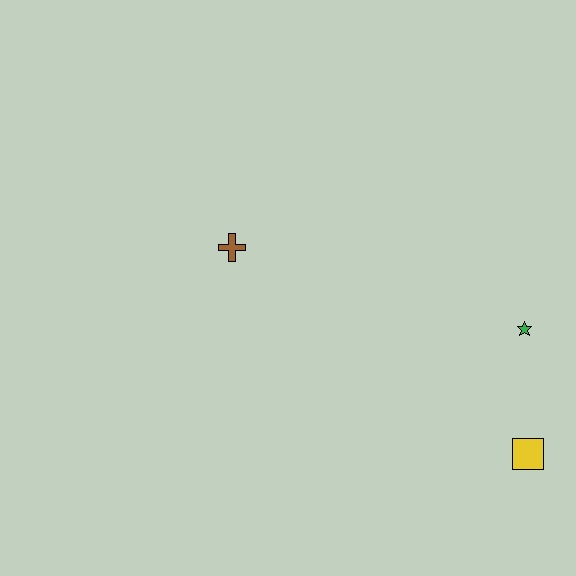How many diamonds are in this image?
There are no diamonds.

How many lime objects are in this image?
There are no lime objects.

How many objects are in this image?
There are 3 objects.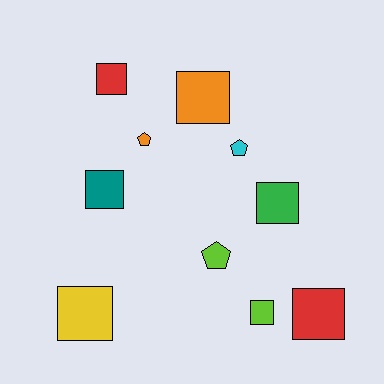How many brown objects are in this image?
There are no brown objects.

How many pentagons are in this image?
There are 3 pentagons.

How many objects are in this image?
There are 10 objects.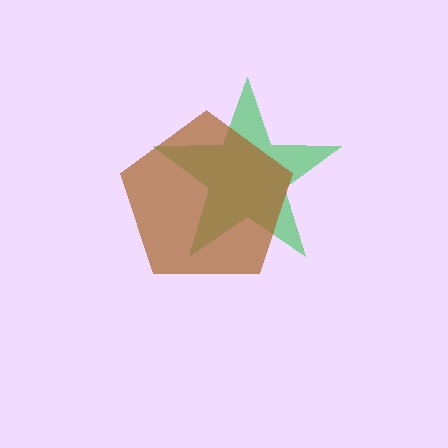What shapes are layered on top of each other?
The layered shapes are: a green star, a brown pentagon.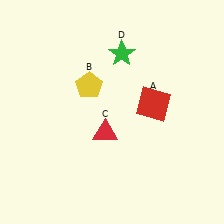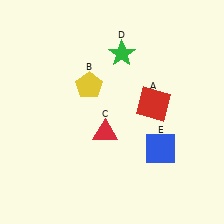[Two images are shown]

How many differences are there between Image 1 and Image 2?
There is 1 difference between the two images.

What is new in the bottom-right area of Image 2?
A blue square (E) was added in the bottom-right area of Image 2.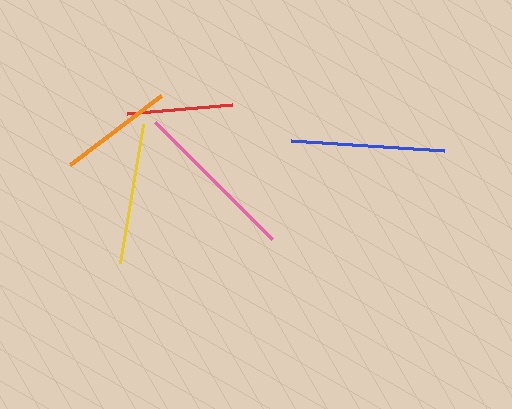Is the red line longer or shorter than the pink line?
The pink line is longer than the red line.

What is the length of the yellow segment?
The yellow segment is approximately 141 pixels long.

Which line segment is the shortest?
The red line is the shortest at approximately 105 pixels.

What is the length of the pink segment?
The pink segment is approximately 166 pixels long.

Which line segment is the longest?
The pink line is the longest at approximately 166 pixels.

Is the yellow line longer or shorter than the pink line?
The pink line is longer than the yellow line.